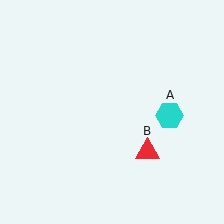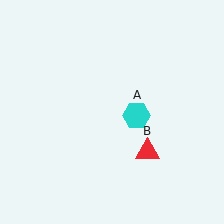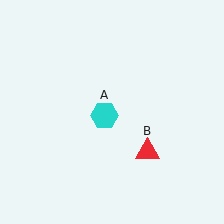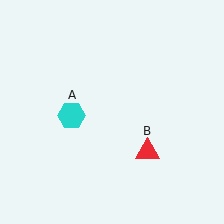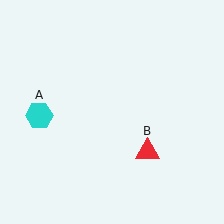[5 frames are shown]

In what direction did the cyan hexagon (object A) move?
The cyan hexagon (object A) moved left.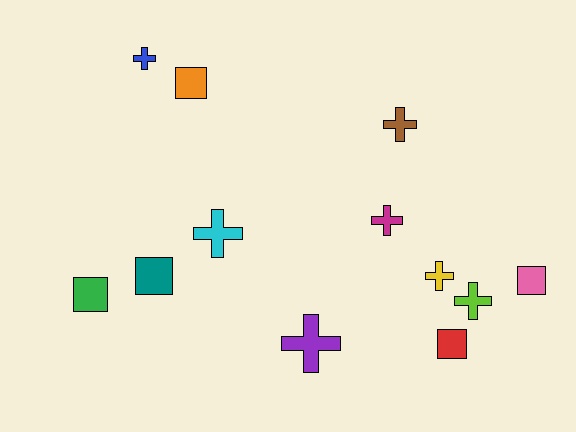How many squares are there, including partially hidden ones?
There are 5 squares.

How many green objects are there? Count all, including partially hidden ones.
There is 1 green object.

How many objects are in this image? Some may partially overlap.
There are 12 objects.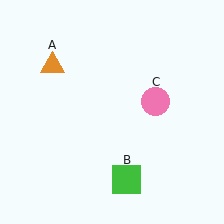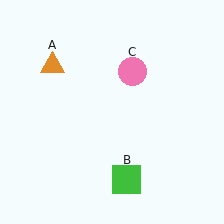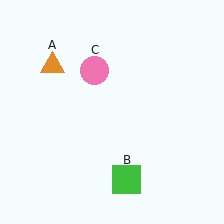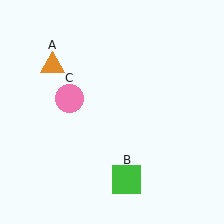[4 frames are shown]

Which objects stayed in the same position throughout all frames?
Orange triangle (object A) and green square (object B) remained stationary.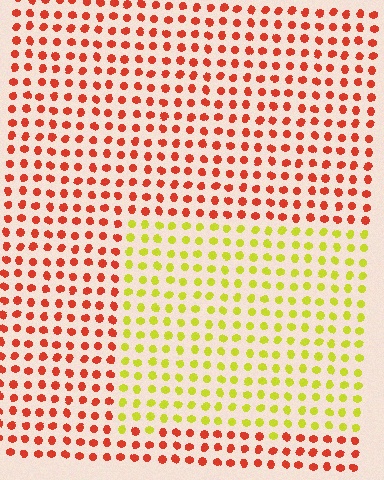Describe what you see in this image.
The image is filled with small red elements in a uniform arrangement. A rectangle-shaped region is visible where the elements are tinted to a slightly different hue, forming a subtle color boundary.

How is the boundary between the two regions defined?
The boundary is defined purely by a slight shift in hue (about 62 degrees). Spacing, size, and orientation are identical on both sides.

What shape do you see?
I see a rectangle.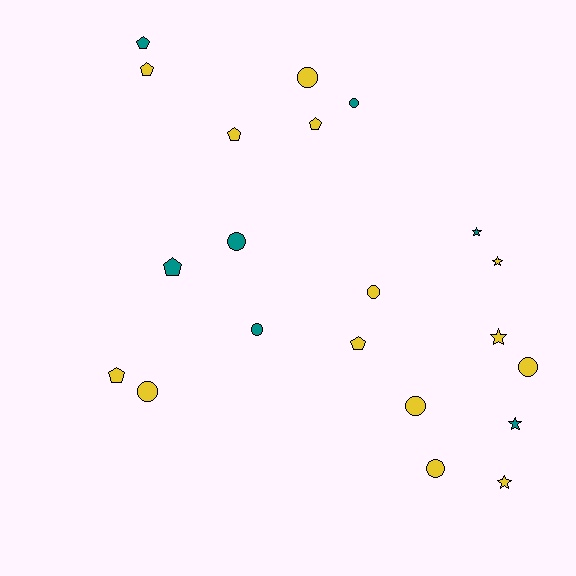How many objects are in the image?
There are 21 objects.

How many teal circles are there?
There are 3 teal circles.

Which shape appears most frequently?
Circle, with 9 objects.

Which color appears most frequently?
Yellow, with 14 objects.